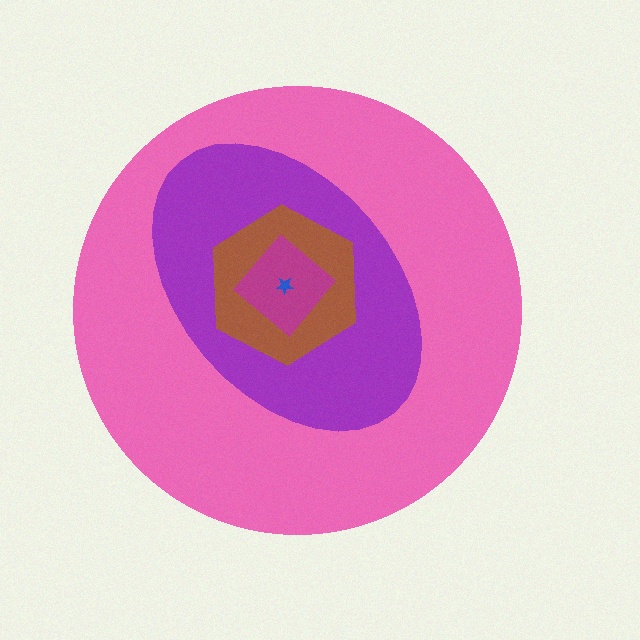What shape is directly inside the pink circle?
The purple ellipse.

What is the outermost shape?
The pink circle.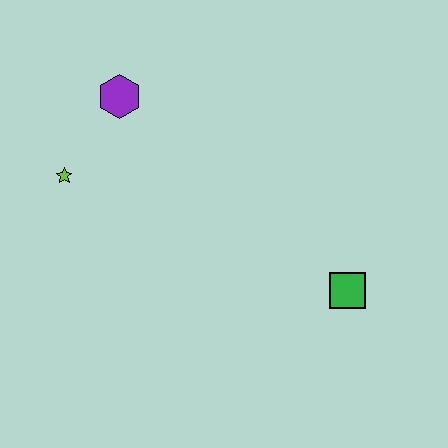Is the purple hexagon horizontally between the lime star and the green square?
Yes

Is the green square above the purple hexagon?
No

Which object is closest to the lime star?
The purple hexagon is closest to the lime star.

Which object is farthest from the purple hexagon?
The green square is farthest from the purple hexagon.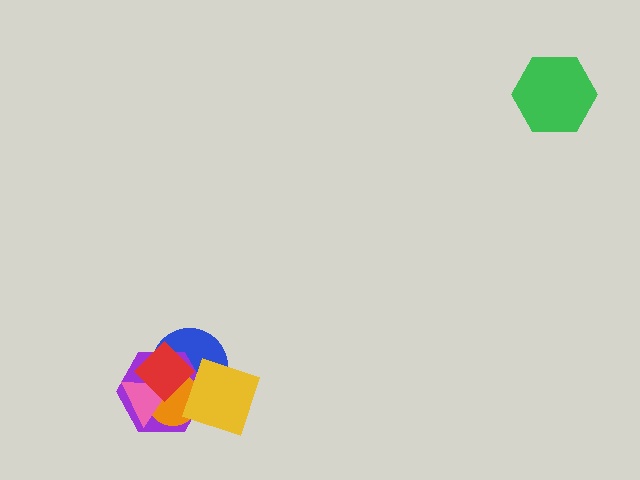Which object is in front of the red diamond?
The yellow diamond is in front of the red diamond.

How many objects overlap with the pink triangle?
4 objects overlap with the pink triangle.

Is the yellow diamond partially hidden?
No, no other shape covers it.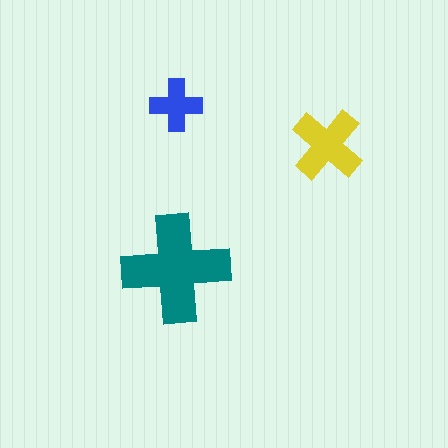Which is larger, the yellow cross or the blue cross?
The yellow one.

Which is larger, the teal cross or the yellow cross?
The teal one.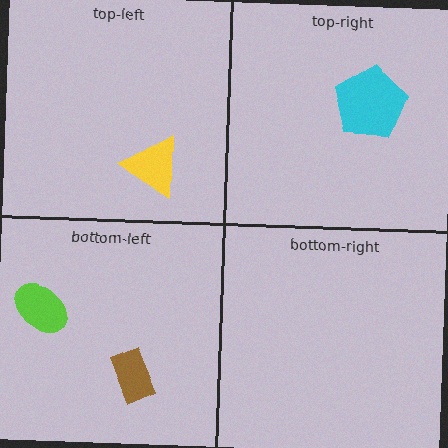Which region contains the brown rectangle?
The bottom-left region.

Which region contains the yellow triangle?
The top-left region.